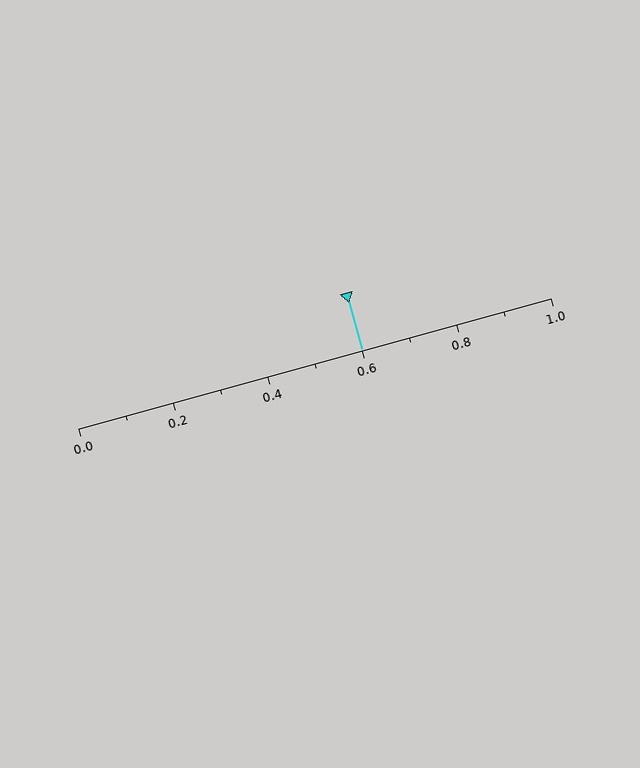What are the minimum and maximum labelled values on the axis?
The axis runs from 0.0 to 1.0.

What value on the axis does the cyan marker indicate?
The marker indicates approximately 0.6.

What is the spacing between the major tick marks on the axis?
The major ticks are spaced 0.2 apart.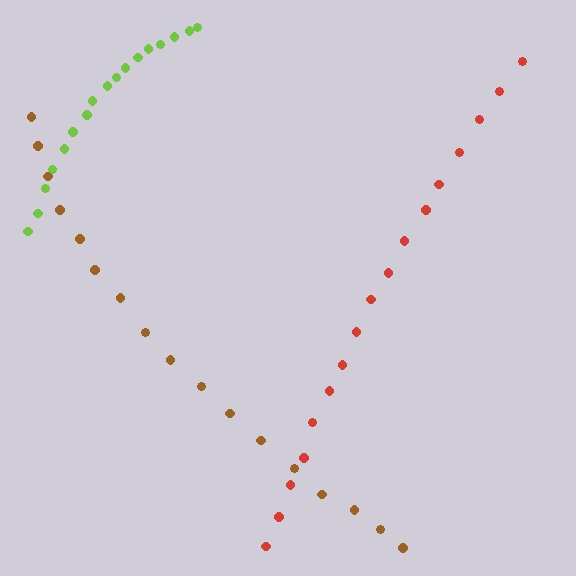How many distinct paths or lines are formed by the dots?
There are 3 distinct paths.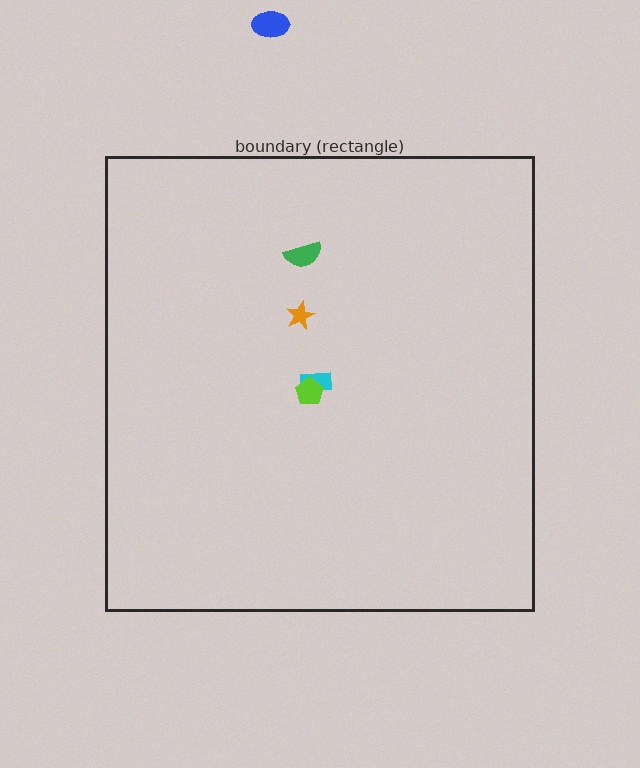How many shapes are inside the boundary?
4 inside, 1 outside.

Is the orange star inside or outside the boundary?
Inside.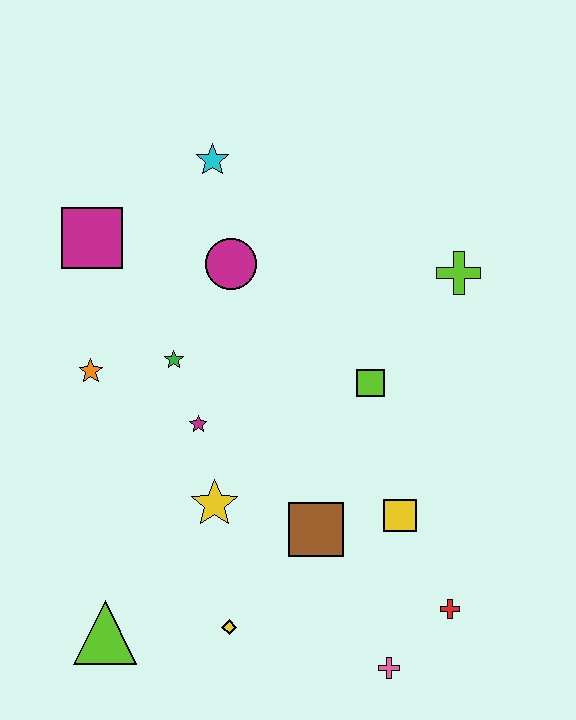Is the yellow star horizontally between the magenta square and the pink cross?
Yes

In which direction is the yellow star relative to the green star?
The yellow star is below the green star.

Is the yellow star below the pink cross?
No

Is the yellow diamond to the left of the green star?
No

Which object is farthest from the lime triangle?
The lime cross is farthest from the lime triangle.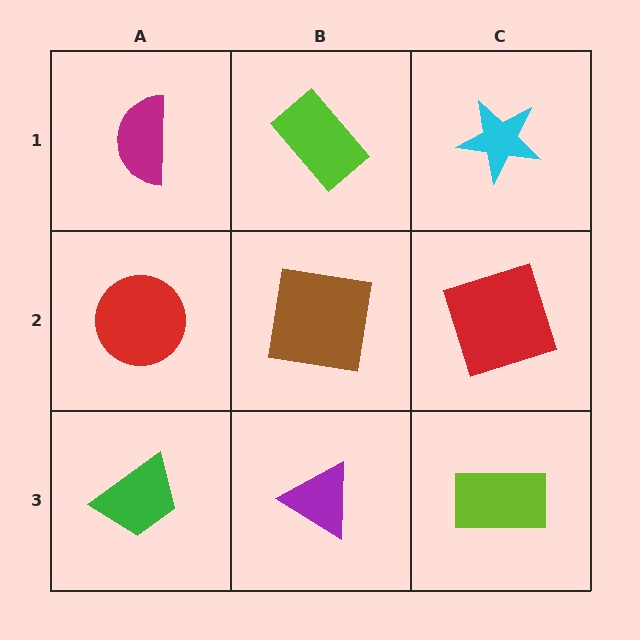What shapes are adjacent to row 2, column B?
A lime rectangle (row 1, column B), a purple triangle (row 3, column B), a red circle (row 2, column A), a red square (row 2, column C).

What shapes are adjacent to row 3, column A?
A red circle (row 2, column A), a purple triangle (row 3, column B).